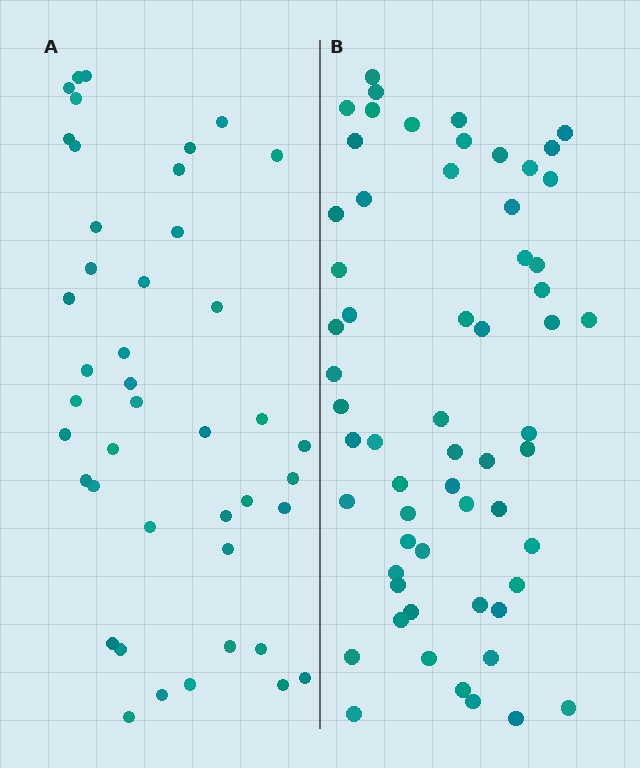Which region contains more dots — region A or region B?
Region B (the right region) has more dots.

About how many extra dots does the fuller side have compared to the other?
Region B has approximately 15 more dots than region A.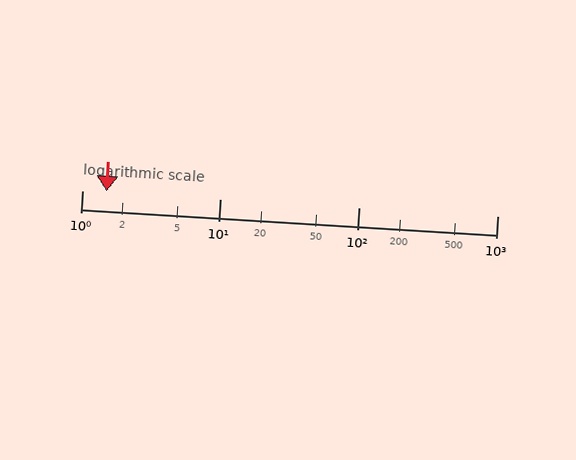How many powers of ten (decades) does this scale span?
The scale spans 3 decades, from 1 to 1000.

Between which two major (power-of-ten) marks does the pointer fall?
The pointer is between 1 and 10.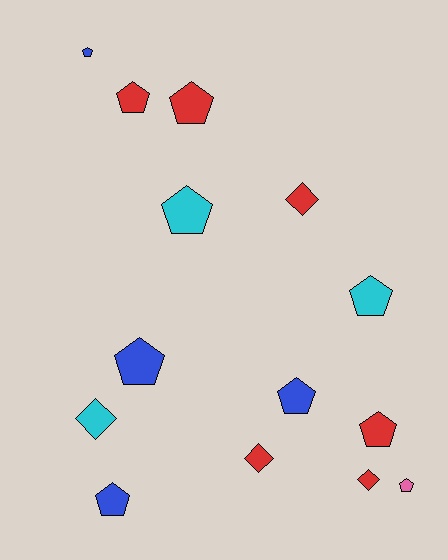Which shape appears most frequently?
Pentagon, with 10 objects.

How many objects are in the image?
There are 14 objects.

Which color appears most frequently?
Red, with 6 objects.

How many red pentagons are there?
There are 3 red pentagons.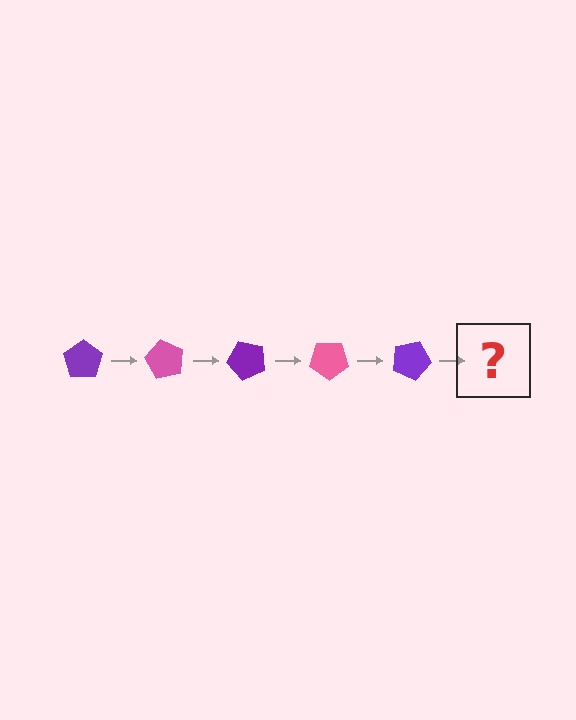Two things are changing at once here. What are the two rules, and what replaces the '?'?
The two rules are that it rotates 60 degrees each step and the color cycles through purple and pink. The '?' should be a pink pentagon, rotated 300 degrees from the start.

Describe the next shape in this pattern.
It should be a pink pentagon, rotated 300 degrees from the start.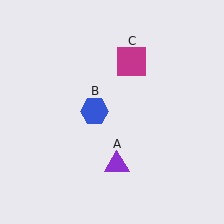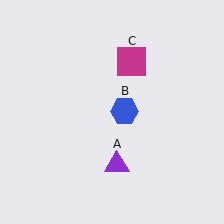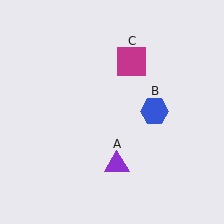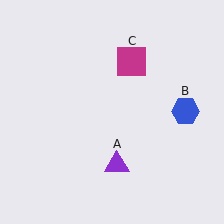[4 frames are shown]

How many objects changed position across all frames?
1 object changed position: blue hexagon (object B).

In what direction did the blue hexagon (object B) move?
The blue hexagon (object B) moved right.